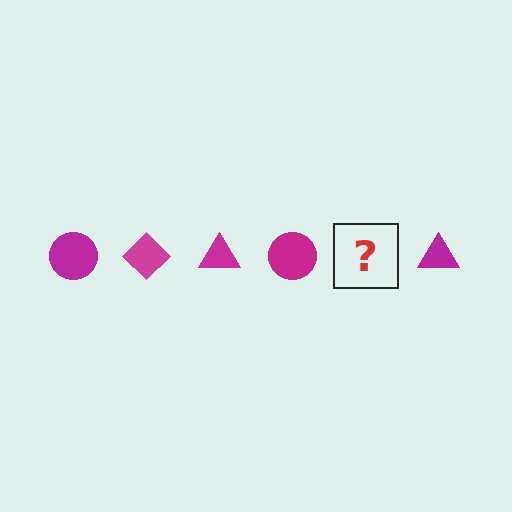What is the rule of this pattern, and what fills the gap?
The rule is that the pattern cycles through circle, diamond, triangle shapes in magenta. The gap should be filled with a magenta diamond.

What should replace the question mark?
The question mark should be replaced with a magenta diamond.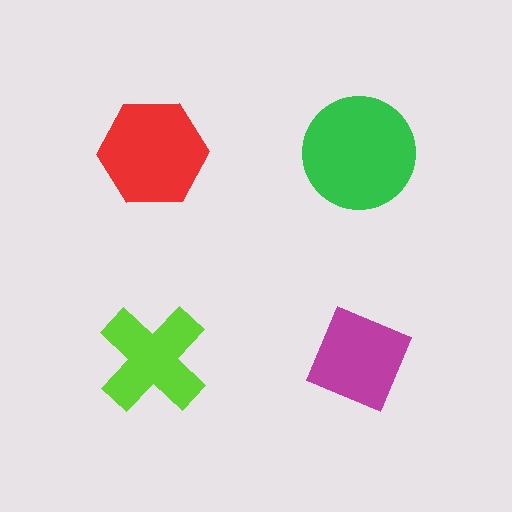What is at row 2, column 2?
A magenta diamond.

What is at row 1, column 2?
A green circle.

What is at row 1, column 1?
A red hexagon.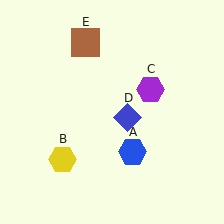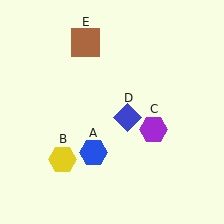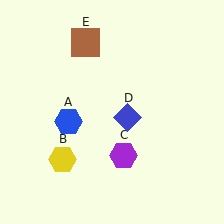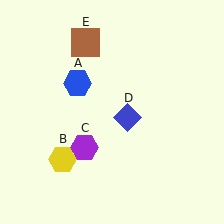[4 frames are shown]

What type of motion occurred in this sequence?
The blue hexagon (object A), purple hexagon (object C) rotated clockwise around the center of the scene.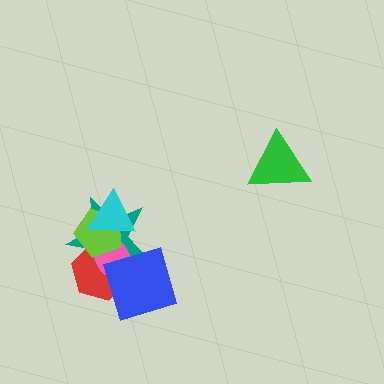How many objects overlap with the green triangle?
0 objects overlap with the green triangle.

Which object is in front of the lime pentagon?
The cyan triangle is in front of the lime pentagon.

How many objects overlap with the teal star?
5 objects overlap with the teal star.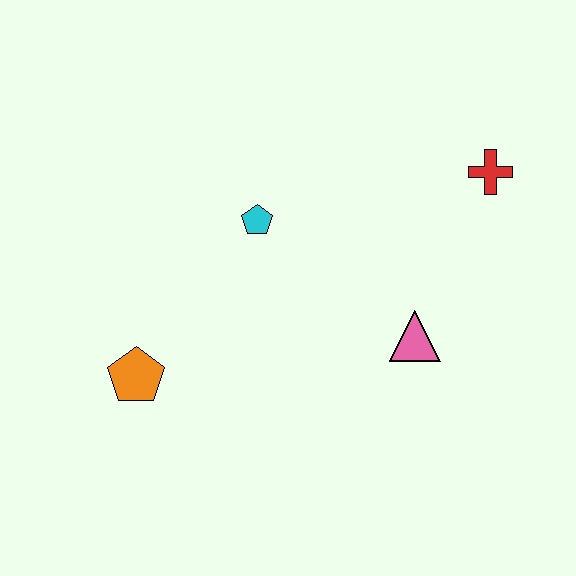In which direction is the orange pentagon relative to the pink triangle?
The orange pentagon is to the left of the pink triangle.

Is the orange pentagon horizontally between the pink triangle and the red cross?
No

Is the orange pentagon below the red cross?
Yes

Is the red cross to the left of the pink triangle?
No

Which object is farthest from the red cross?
The orange pentagon is farthest from the red cross.